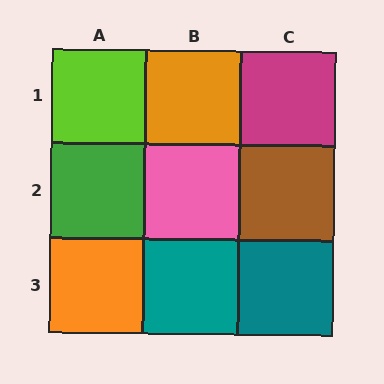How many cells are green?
1 cell is green.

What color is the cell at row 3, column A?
Orange.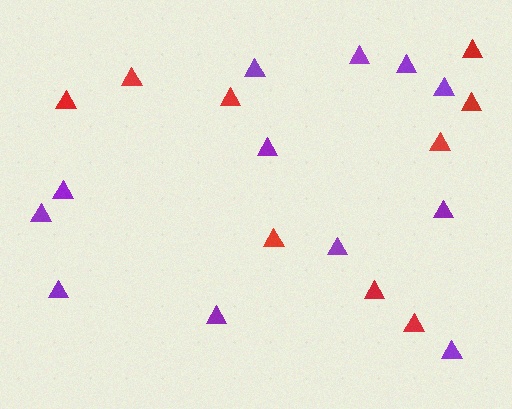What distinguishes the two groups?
There are 2 groups: one group of purple triangles (12) and one group of red triangles (9).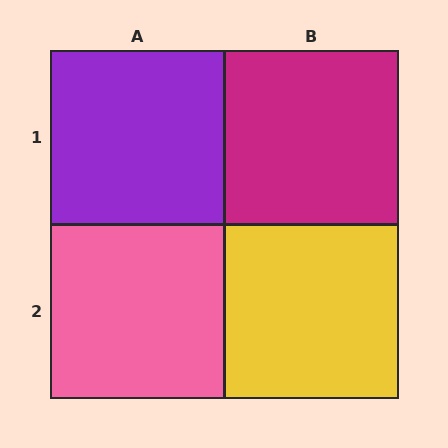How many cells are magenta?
1 cell is magenta.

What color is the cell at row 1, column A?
Purple.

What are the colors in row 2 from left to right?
Pink, yellow.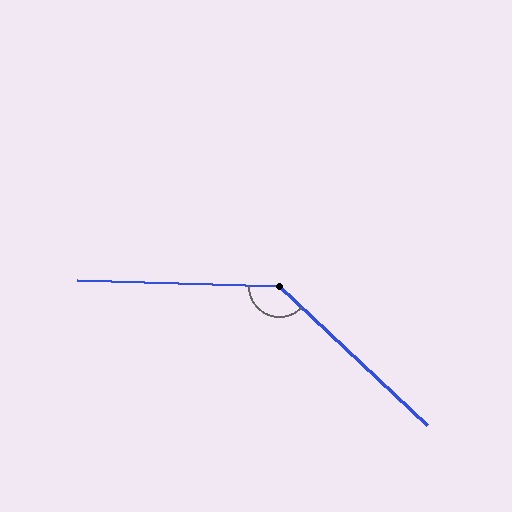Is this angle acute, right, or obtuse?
It is obtuse.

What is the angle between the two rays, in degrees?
Approximately 138 degrees.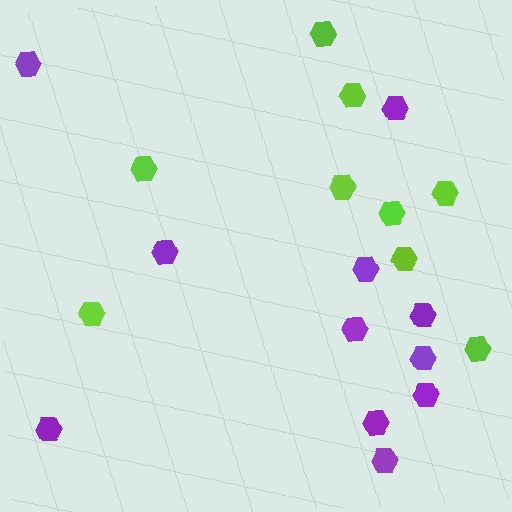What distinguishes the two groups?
There are 2 groups: one group of lime hexagons (9) and one group of purple hexagons (11).